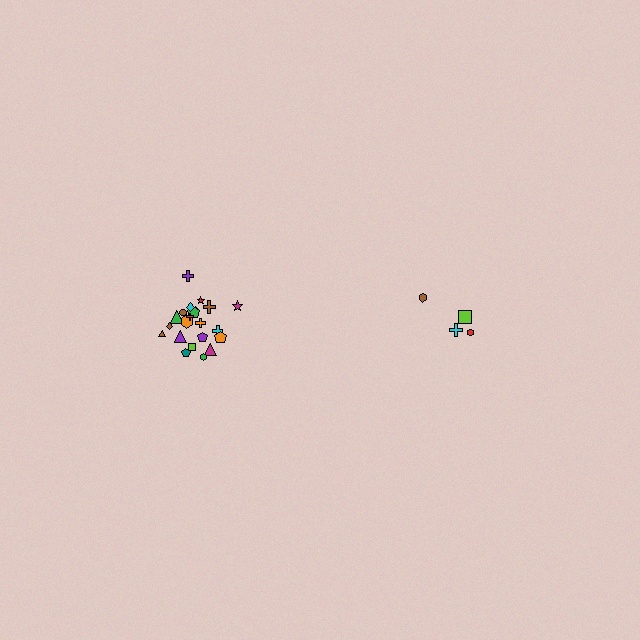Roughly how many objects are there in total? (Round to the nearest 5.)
Roughly 25 objects in total.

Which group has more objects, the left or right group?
The left group.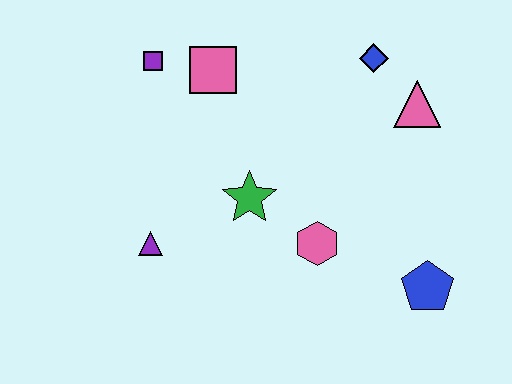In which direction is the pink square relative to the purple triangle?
The pink square is above the purple triangle.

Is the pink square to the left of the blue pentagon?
Yes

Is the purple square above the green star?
Yes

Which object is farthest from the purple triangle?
The pink triangle is farthest from the purple triangle.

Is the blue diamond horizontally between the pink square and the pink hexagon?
No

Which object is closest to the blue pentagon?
The pink hexagon is closest to the blue pentagon.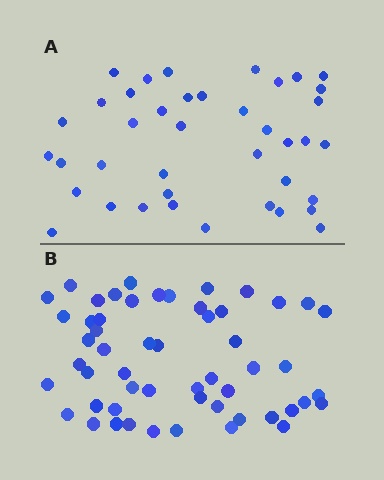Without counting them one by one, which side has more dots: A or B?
Region B (the bottom region) has more dots.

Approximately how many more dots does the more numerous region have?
Region B has approximately 15 more dots than region A.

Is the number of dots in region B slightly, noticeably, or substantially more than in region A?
Region B has noticeably more, but not dramatically so. The ratio is roughly 1.4 to 1.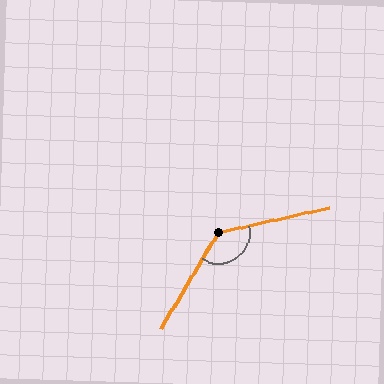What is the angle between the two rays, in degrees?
Approximately 133 degrees.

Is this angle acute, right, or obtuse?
It is obtuse.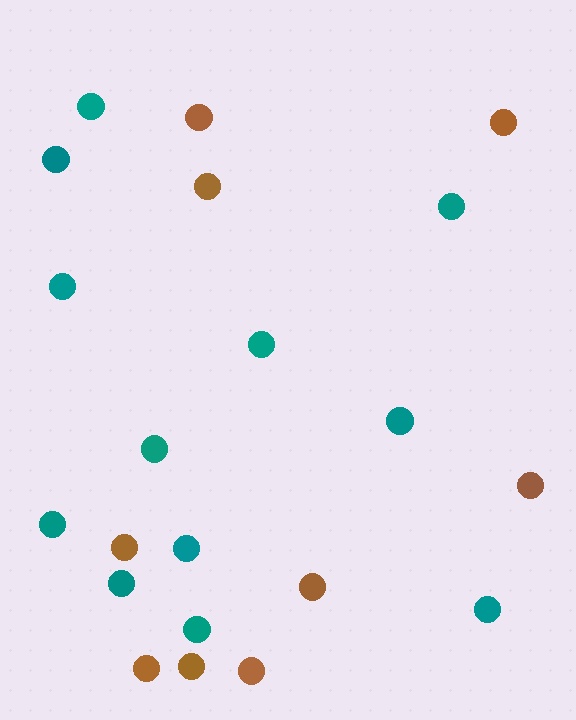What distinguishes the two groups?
There are 2 groups: one group of brown circles (9) and one group of teal circles (12).